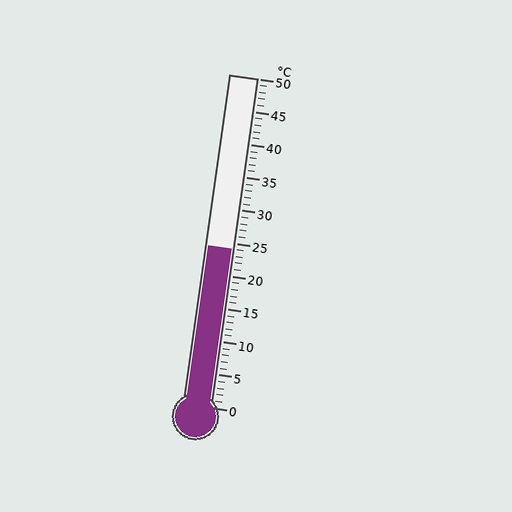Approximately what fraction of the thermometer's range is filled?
The thermometer is filled to approximately 50% of its range.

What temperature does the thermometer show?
The thermometer shows approximately 24°C.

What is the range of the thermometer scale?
The thermometer scale ranges from 0°C to 50°C.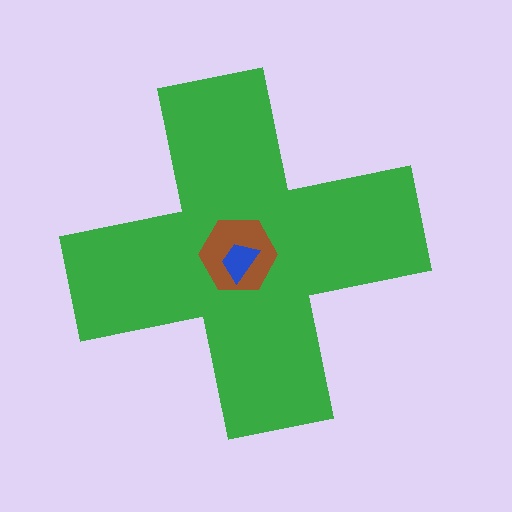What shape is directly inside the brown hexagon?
The blue trapezoid.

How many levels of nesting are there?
3.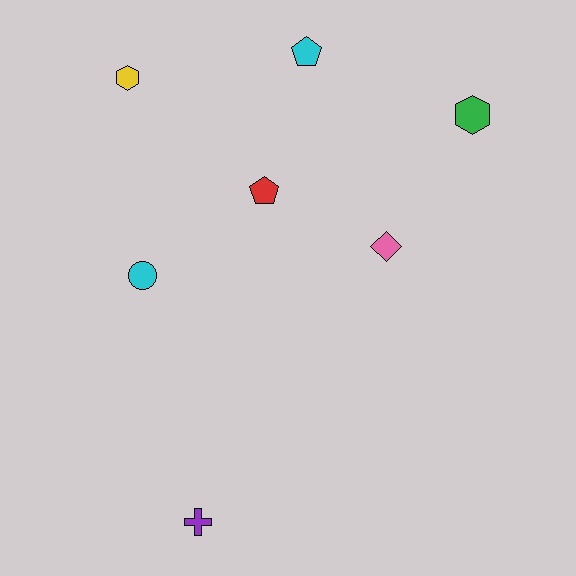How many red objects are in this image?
There is 1 red object.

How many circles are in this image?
There is 1 circle.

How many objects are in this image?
There are 7 objects.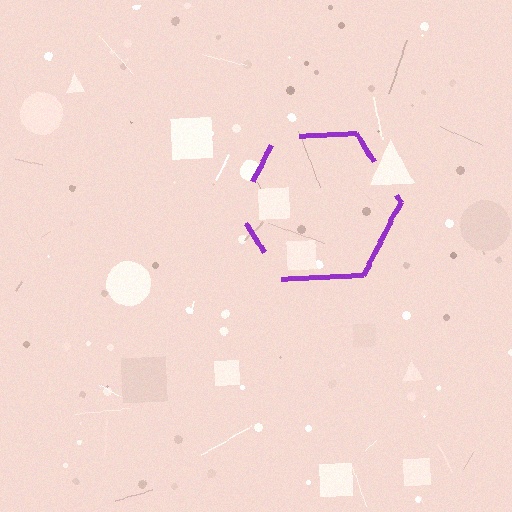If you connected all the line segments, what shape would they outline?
They would outline a hexagon.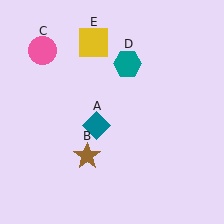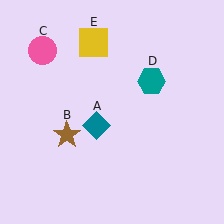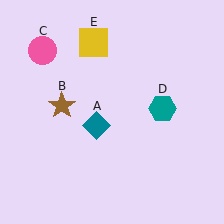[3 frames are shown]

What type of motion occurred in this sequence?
The brown star (object B), teal hexagon (object D) rotated clockwise around the center of the scene.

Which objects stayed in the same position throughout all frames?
Teal diamond (object A) and pink circle (object C) and yellow square (object E) remained stationary.